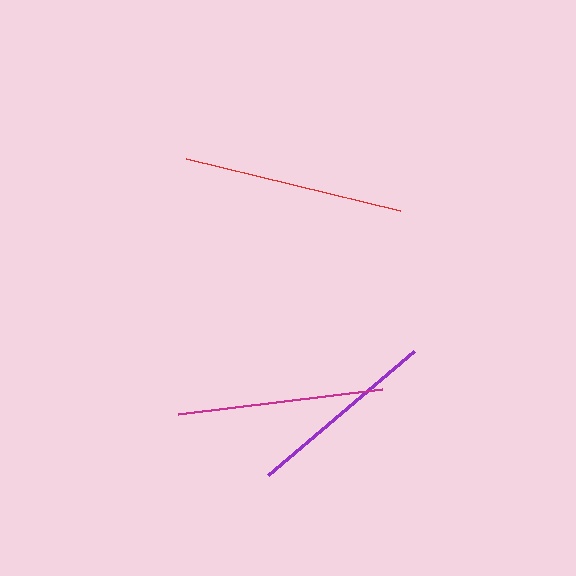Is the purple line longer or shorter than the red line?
The red line is longer than the purple line.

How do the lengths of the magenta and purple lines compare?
The magenta and purple lines are approximately the same length.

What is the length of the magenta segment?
The magenta segment is approximately 206 pixels long.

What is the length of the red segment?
The red segment is approximately 221 pixels long.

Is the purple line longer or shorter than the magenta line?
The magenta line is longer than the purple line.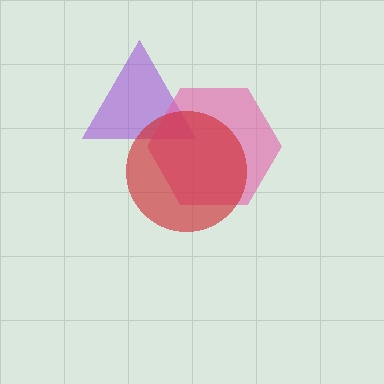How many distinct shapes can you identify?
There are 3 distinct shapes: a purple triangle, a pink hexagon, a red circle.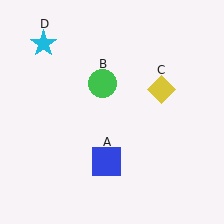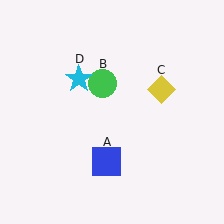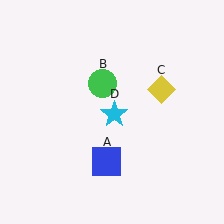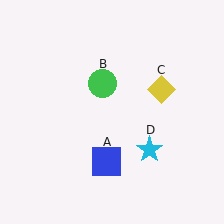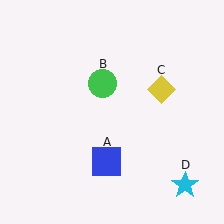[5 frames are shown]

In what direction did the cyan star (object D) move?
The cyan star (object D) moved down and to the right.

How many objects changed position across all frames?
1 object changed position: cyan star (object D).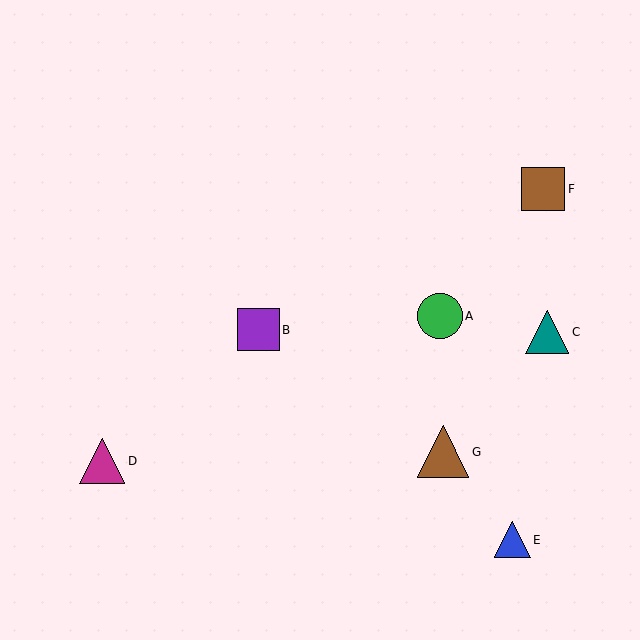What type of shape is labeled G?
Shape G is a brown triangle.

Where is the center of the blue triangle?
The center of the blue triangle is at (513, 540).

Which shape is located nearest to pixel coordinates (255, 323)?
The purple square (labeled B) at (259, 330) is nearest to that location.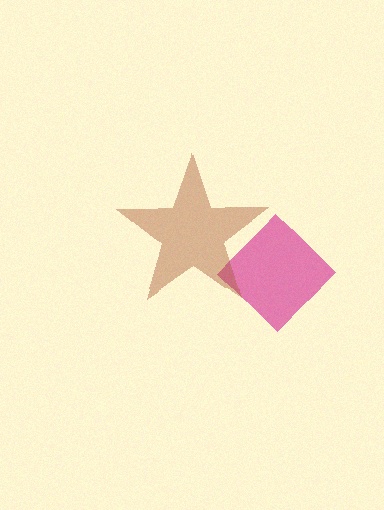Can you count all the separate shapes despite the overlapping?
Yes, there are 2 separate shapes.